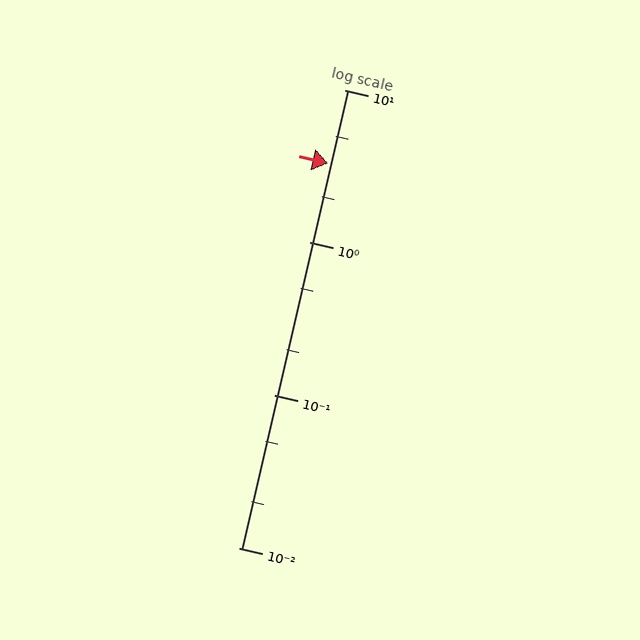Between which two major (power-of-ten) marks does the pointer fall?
The pointer is between 1 and 10.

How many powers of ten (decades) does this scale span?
The scale spans 3 decades, from 0.01 to 10.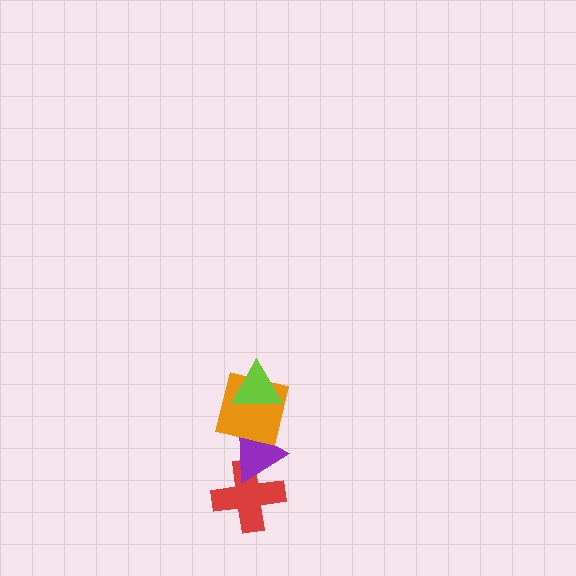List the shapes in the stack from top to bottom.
From top to bottom: the lime triangle, the orange square, the purple triangle, the red cross.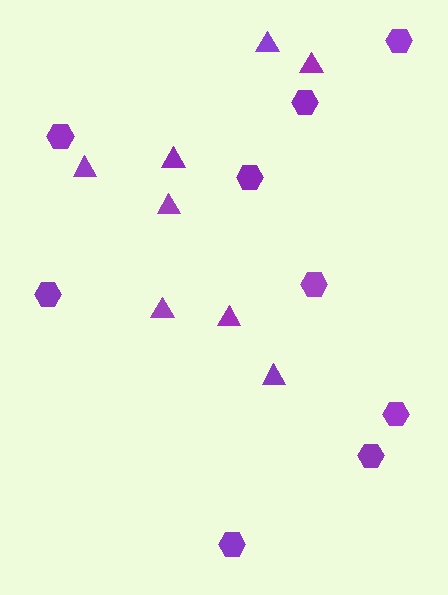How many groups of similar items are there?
There are 2 groups: one group of triangles (8) and one group of hexagons (9).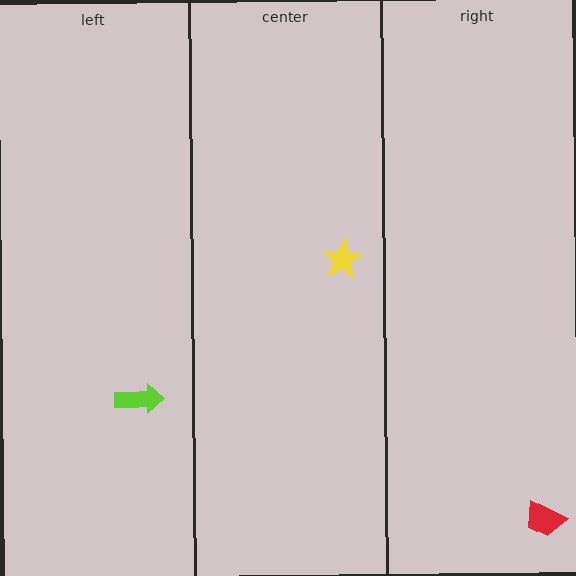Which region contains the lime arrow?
The left region.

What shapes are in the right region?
The red trapezoid.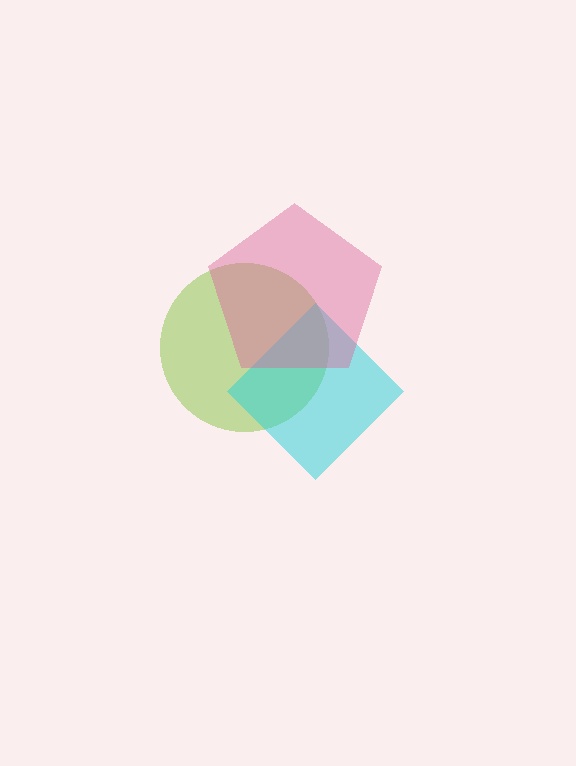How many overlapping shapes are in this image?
There are 3 overlapping shapes in the image.